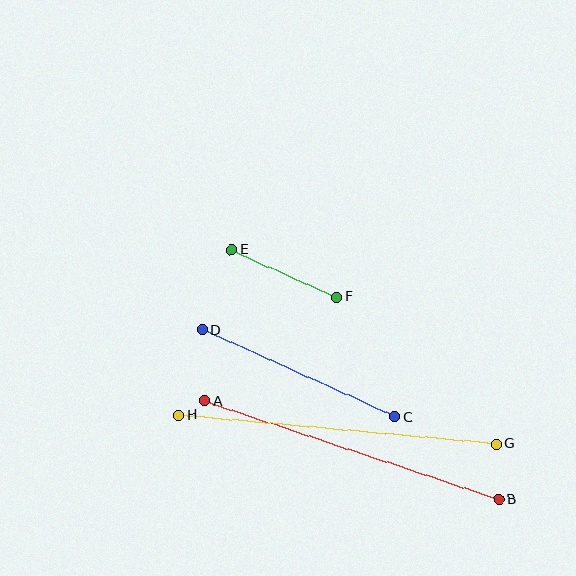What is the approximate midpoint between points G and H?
The midpoint is at approximately (338, 429) pixels.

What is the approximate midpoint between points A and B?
The midpoint is at approximately (352, 450) pixels.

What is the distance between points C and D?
The distance is approximately 211 pixels.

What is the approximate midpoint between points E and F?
The midpoint is at approximately (284, 273) pixels.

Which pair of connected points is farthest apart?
Points G and H are farthest apart.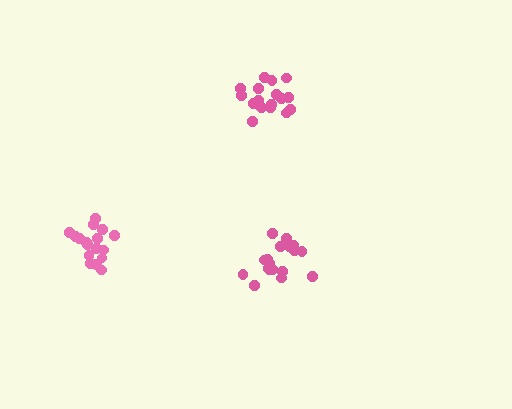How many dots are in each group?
Group 1: 18 dots, Group 2: 17 dots, Group 3: 18 dots (53 total).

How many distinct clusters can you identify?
There are 3 distinct clusters.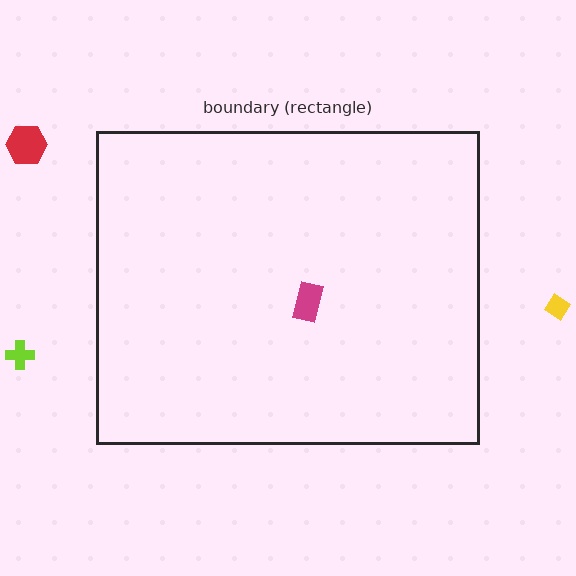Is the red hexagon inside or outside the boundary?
Outside.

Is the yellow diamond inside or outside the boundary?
Outside.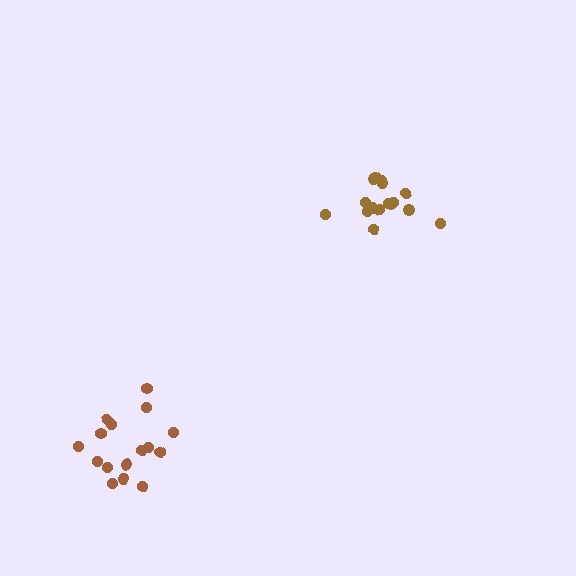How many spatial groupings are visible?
There are 2 spatial groupings.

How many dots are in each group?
Group 1: 16 dots, Group 2: 16 dots (32 total).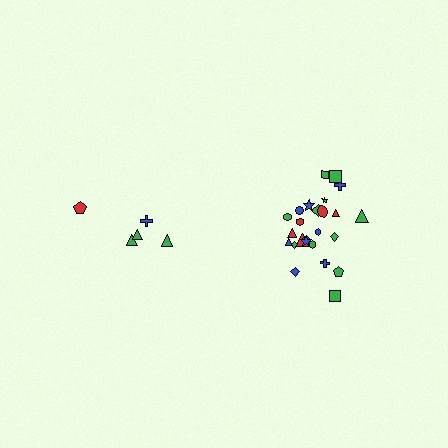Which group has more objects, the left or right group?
The right group.